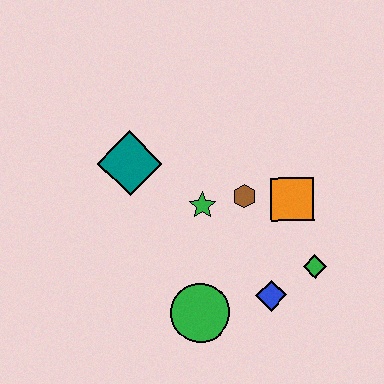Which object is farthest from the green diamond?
The teal diamond is farthest from the green diamond.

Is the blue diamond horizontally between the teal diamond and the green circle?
No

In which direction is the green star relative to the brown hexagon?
The green star is to the left of the brown hexagon.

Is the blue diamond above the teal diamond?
No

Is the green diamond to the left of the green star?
No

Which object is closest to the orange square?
The brown hexagon is closest to the orange square.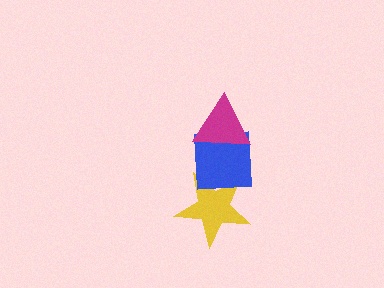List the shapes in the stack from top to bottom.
From top to bottom: the magenta triangle, the blue square, the yellow star.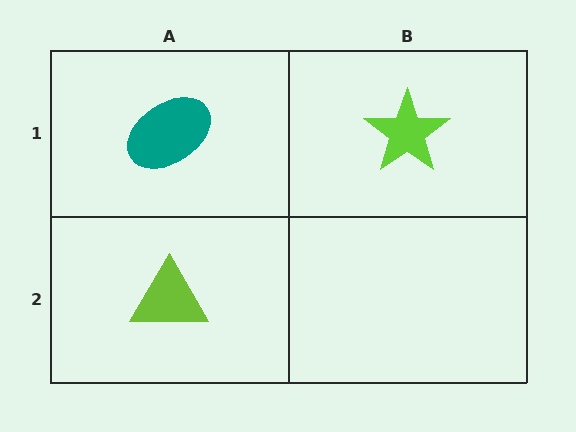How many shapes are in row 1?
2 shapes.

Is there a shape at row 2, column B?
No, that cell is empty.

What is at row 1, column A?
A teal ellipse.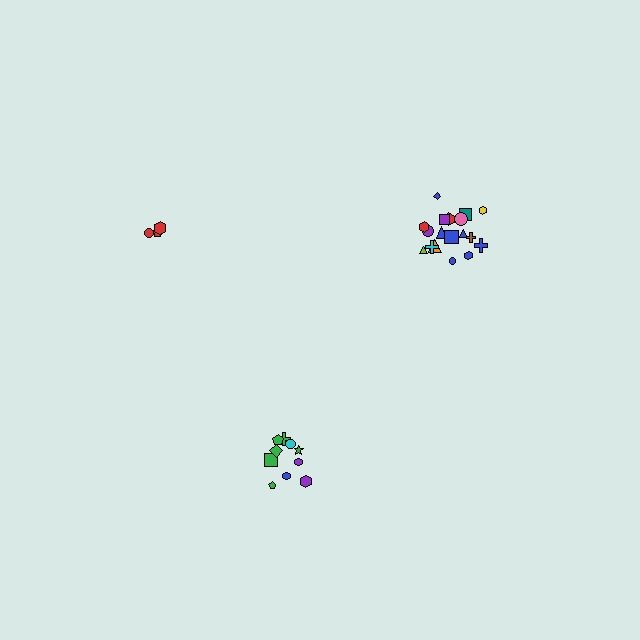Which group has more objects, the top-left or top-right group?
The top-right group.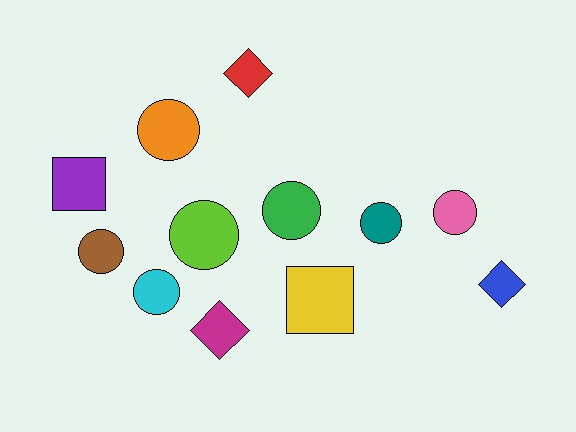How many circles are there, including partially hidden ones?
There are 7 circles.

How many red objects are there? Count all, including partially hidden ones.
There is 1 red object.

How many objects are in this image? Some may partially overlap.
There are 12 objects.